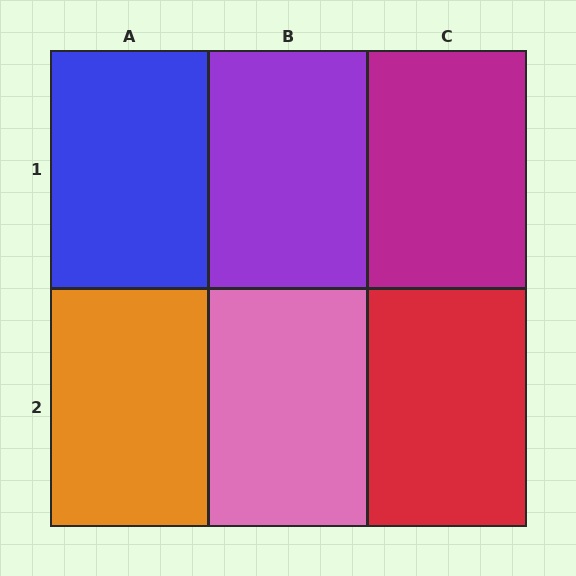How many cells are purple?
1 cell is purple.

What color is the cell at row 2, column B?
Pink.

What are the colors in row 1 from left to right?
Blue, purple, magenta.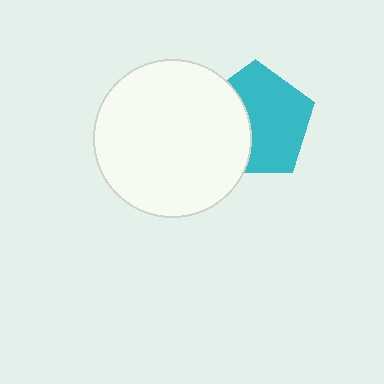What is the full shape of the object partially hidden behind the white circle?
The partially hidden object is a cyan pentagon.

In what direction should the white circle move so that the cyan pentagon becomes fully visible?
The white circle should move left. That is the shortest direction to clear the overlap and leave the cyan pentagon fully visible.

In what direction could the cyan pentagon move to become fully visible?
The cyan pentagon could move right. That would shift it out from behind the white circle entirely.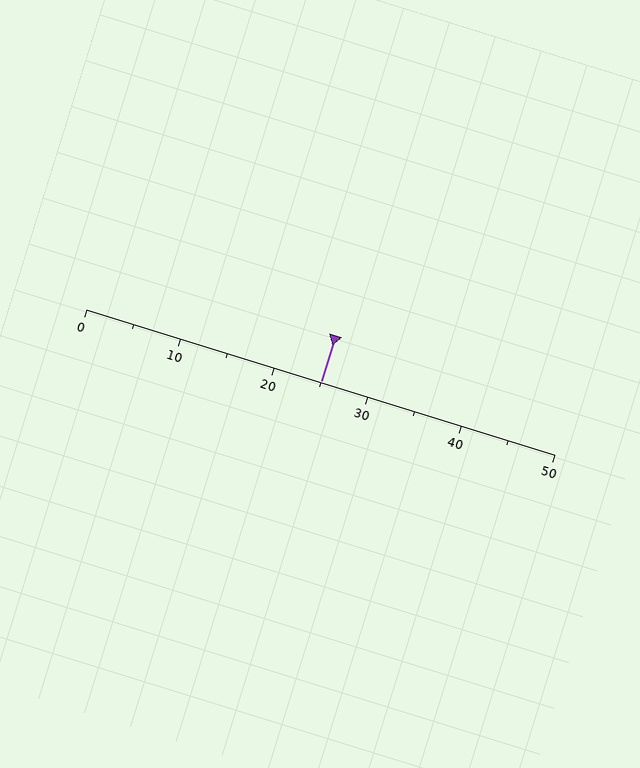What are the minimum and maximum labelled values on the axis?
The axis runs from 0 to 50.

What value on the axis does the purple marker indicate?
The marker indicates approximately 25.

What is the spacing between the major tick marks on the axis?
The major ticks are spaced 10 apart.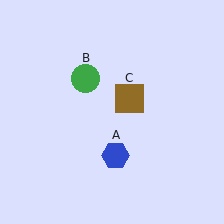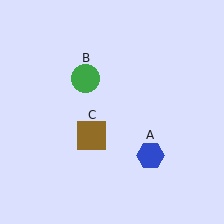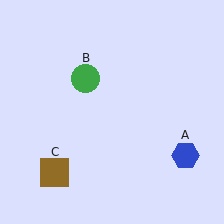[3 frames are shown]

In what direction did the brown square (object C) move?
The brown square (object C) moved down and to the left.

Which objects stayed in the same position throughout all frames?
Green circle (object B) remained stationary.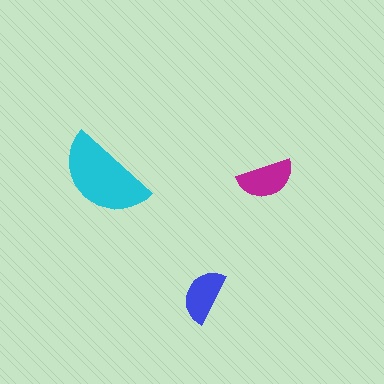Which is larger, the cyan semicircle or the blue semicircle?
The cyan one.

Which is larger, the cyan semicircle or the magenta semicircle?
The cyan one.